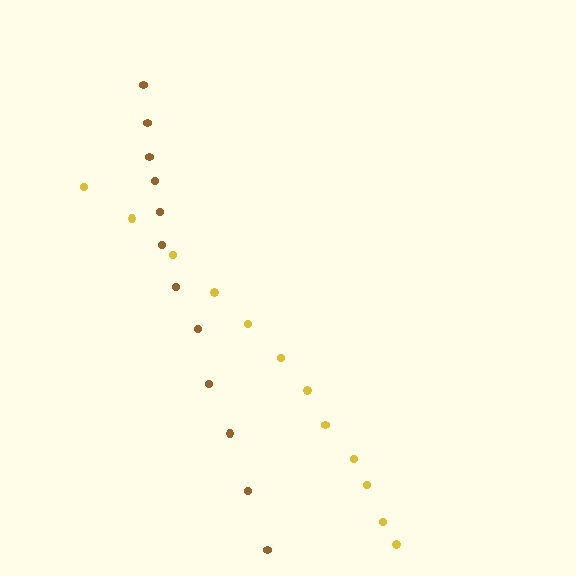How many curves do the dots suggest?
There are 2 distinct paths.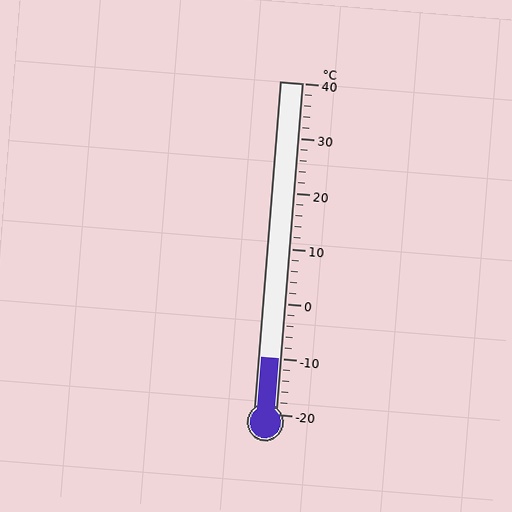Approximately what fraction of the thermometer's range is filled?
The thermometer is filled to approximately 15% of its range.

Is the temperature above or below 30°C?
The temperature is below 30°C.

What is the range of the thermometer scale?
The thermometer scale ranges from -20°C to 40°C.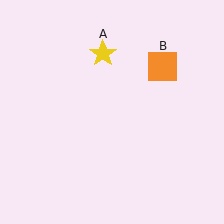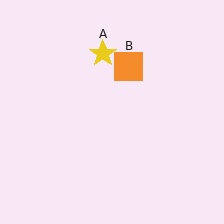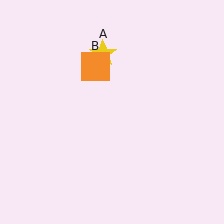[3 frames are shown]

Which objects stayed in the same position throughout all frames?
Yellow star (object A) remained stationary.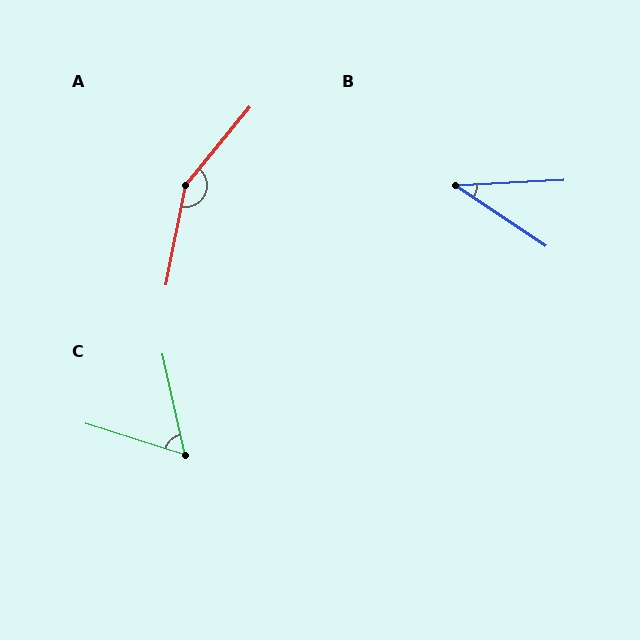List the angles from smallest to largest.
B (37°), C (60°), A (152°).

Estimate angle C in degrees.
Approximately 60 degrees.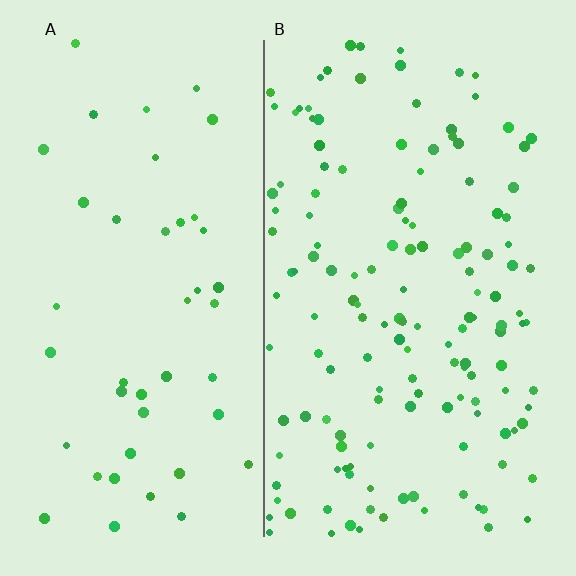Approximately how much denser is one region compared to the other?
Approximately 3.2× — region B over region A.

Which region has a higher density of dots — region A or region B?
B (the right).